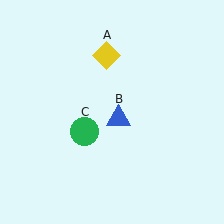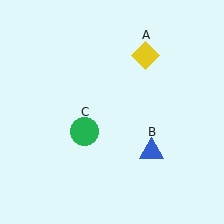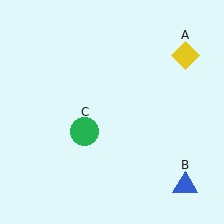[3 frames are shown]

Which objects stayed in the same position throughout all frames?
Green circle (object C) remained stationary.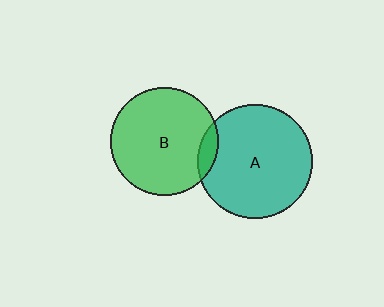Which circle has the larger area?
Circle A (teal).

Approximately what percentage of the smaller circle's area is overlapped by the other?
Approximately 10%.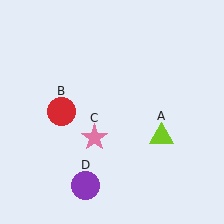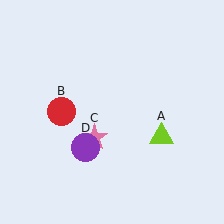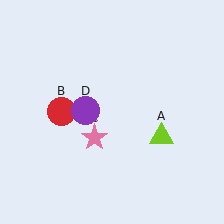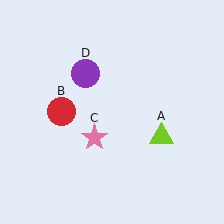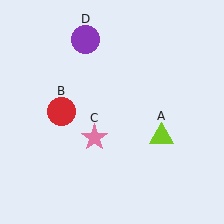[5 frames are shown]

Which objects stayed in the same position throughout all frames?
Lime triangle (object A) and red circle (object B) and pink star (object C) remained stationary.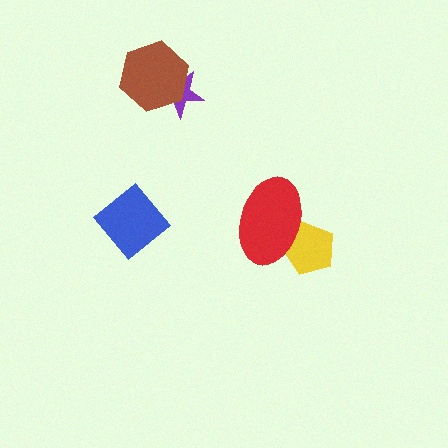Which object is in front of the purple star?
The brown hexagon is in front of the purple star.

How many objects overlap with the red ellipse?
1 object overlaps with the red ellipse.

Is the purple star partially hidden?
Yes, it is partially covered by another shape.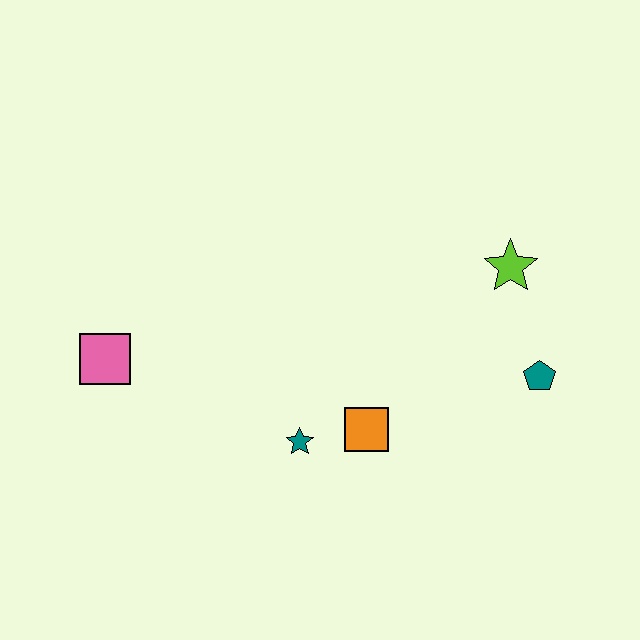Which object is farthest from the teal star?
The lime star is farthest from the teal star.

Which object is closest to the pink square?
The teal star is closest to the pink square.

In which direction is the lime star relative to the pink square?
The lime star is to the right of the pink square.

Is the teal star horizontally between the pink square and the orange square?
Yes